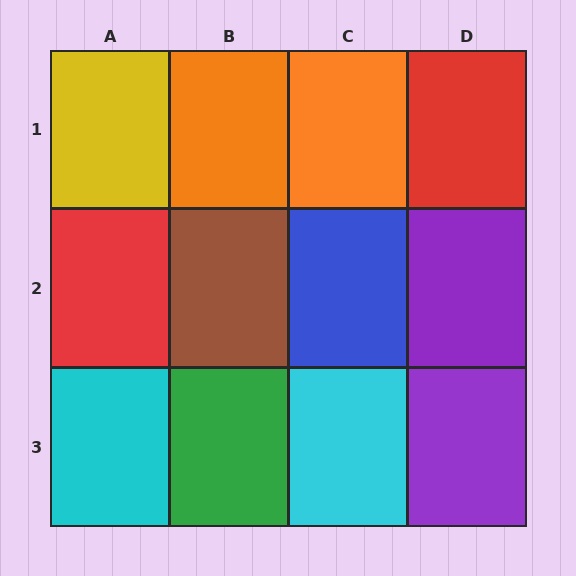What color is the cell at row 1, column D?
Red.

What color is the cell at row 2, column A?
Red.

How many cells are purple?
2 cells are purple.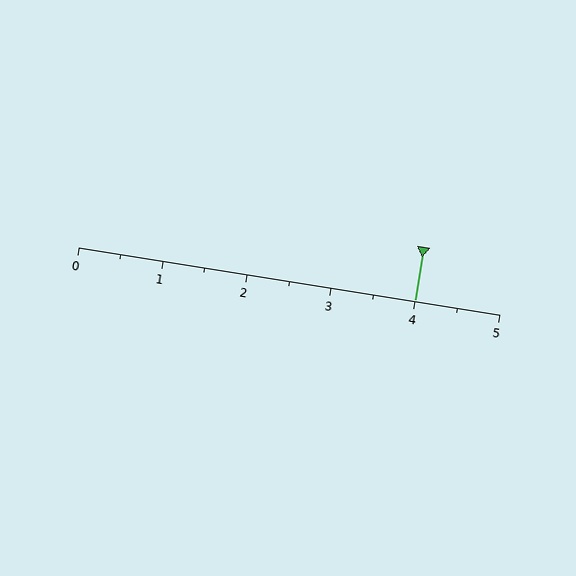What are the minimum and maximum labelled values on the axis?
The axis runs from 0 to 5.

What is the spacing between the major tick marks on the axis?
The major ticks are spaced 1 apart.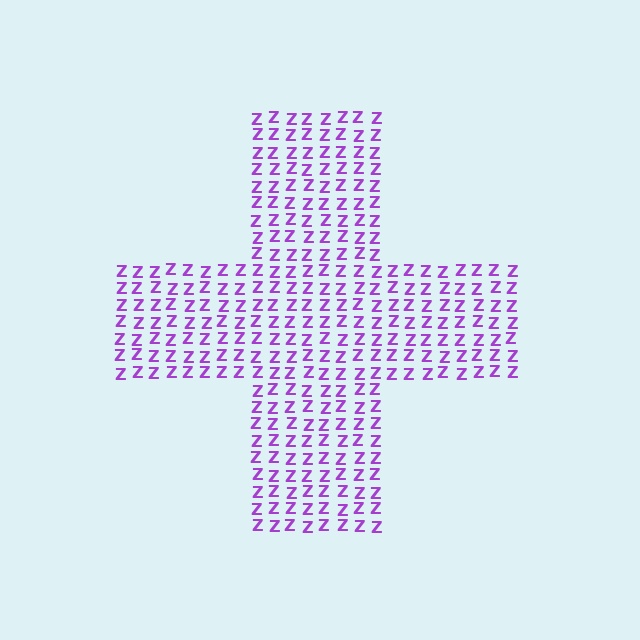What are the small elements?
The small elements are letter Z's.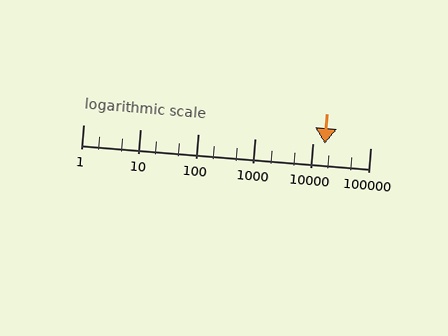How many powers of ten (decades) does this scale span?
The scale spans 5 decades, from 1 to 100000.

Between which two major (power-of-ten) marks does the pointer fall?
The pointer is between 10000 and 100000.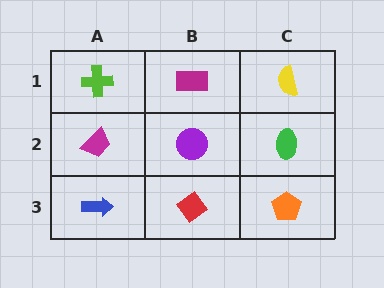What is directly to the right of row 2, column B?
A green ellipse.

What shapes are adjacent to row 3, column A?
A magenta trapezoid (row 2, column A), a red diamond (row 3, column B).